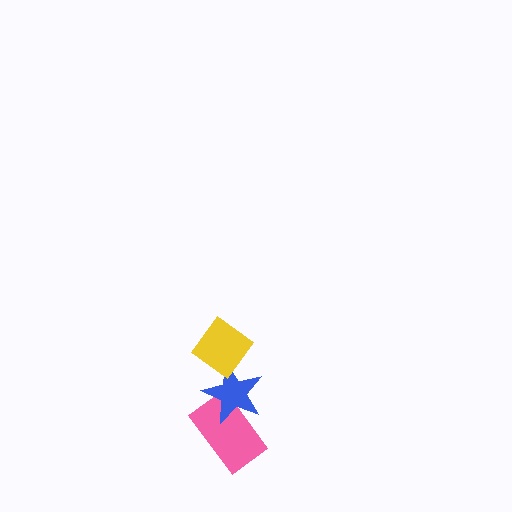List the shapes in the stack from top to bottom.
From top to bottom: the yellow diamond, the blue star, the pink rectangle.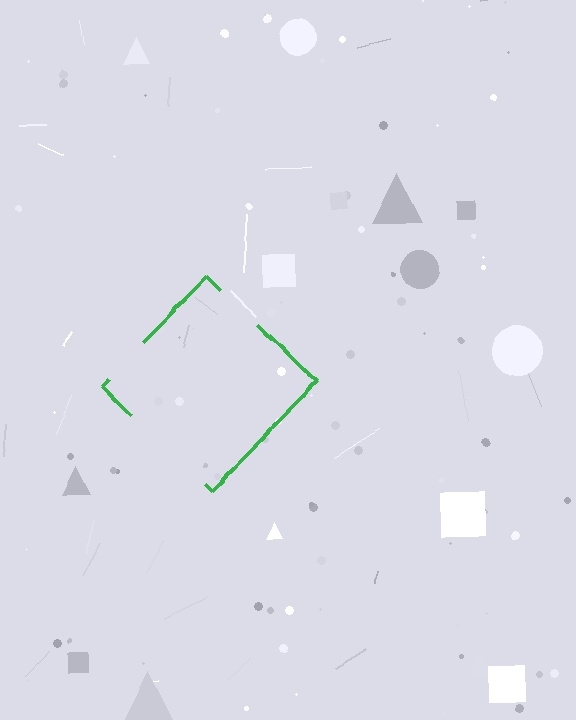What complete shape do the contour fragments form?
The contour fragments form a diamond.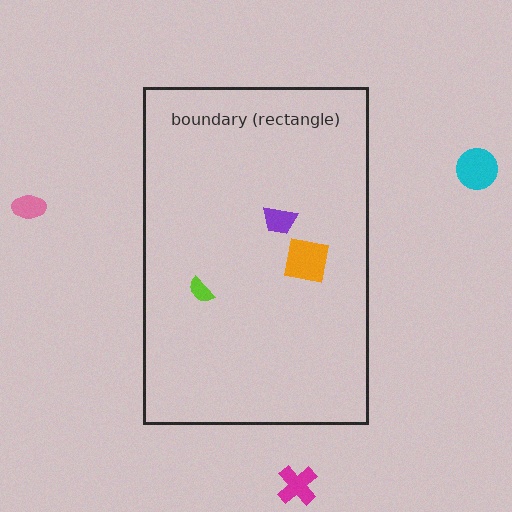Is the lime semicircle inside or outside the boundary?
Inside.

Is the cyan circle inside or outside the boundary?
Outside.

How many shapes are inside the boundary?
3 inside, 3 outside.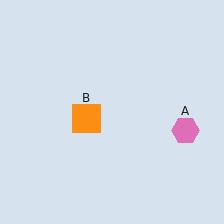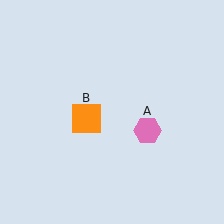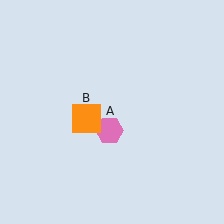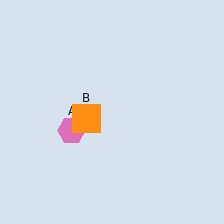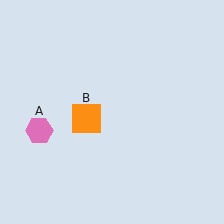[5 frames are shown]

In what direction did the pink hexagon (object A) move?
The pink hexagon (object A) moved left.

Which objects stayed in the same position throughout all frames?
Orange square (object B) remained stationary.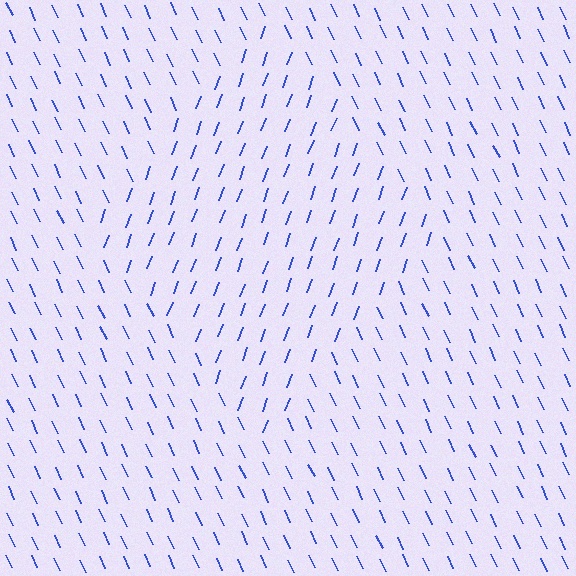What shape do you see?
I see a diamond.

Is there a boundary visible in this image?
Yes, there is a texture boundary formed by a change in line orientation.